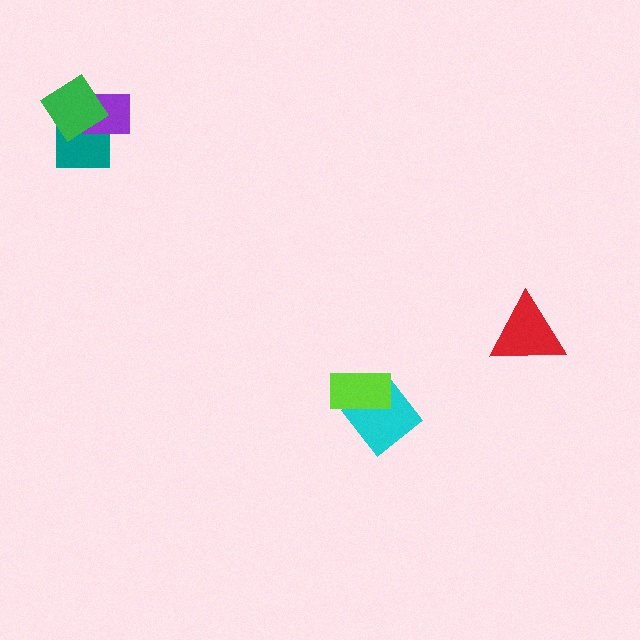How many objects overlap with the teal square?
2 objects overlap with the teal square.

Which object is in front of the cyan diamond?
The lime rectangle is in front of the cyan diamond.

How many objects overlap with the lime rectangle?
1 object overlaps with the lime rectangle.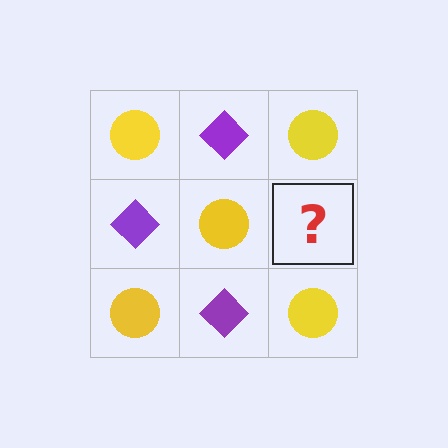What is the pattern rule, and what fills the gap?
The rule is that it alternates yellow circle and purple diamond in a checkerboard pattern. The gap should be filled with a purple diamond.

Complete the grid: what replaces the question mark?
The question mark should be replaced with a purple diamond.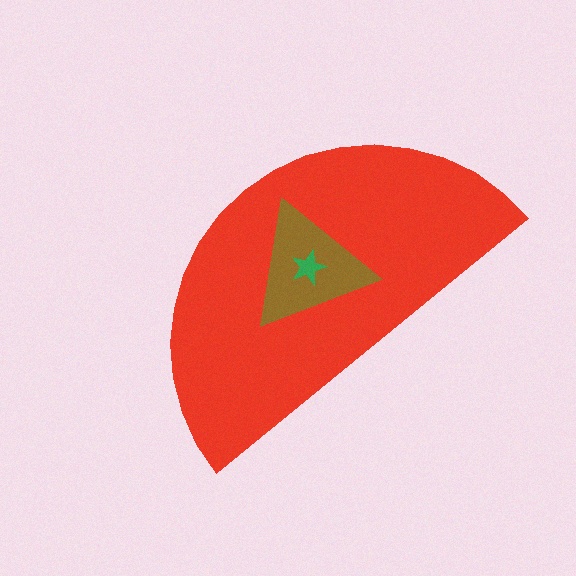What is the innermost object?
The green star.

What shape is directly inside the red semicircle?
The brown triangle.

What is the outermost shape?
The red semicircle.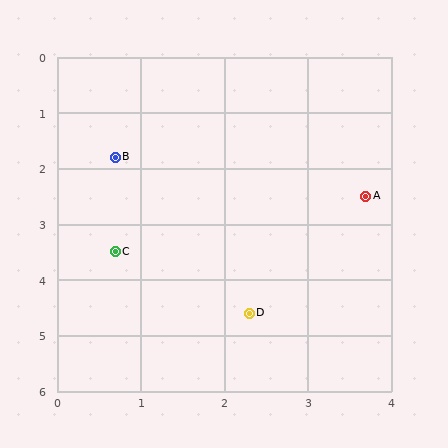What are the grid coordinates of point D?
Point D is at approximately (2.3, 4.6).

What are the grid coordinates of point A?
Point A is at approximately (3.7, 2.5).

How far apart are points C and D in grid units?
Points C and D are about 1.9 grid units apart.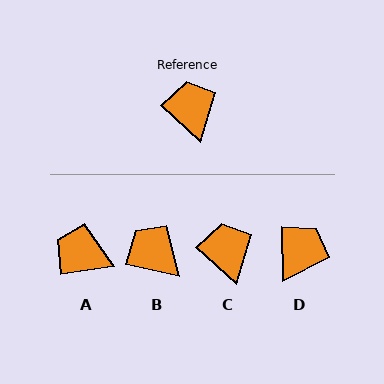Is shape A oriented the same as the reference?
No, it is off by about 52 degrees.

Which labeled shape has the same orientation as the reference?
C.